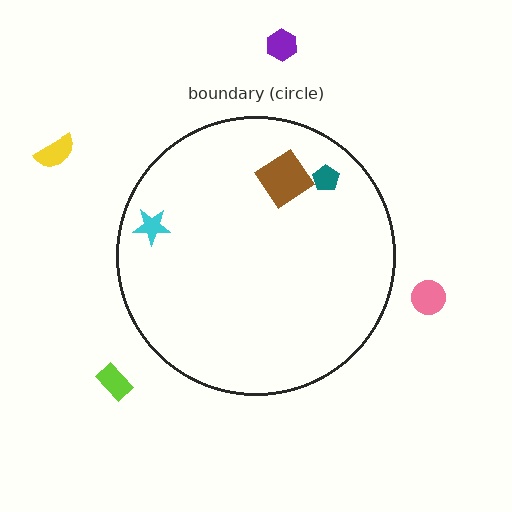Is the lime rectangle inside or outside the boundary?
Outside.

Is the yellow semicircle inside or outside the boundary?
Outside.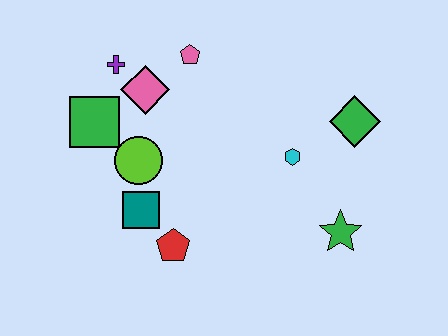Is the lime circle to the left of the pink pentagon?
Yes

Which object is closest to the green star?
The cyan hexagon is closest to the green star.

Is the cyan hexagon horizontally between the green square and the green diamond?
Yes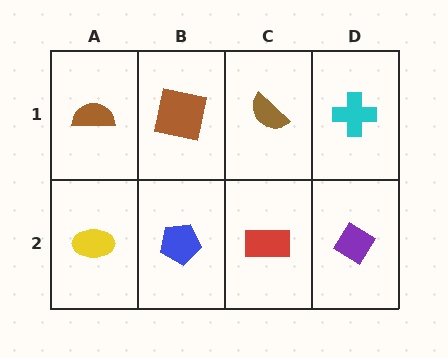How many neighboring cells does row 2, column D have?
2.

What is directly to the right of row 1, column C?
A cyan cross.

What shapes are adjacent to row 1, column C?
A red rectangle (row 2, column C), a brown square (row 1, column B), a cyan cross (row 1, column D).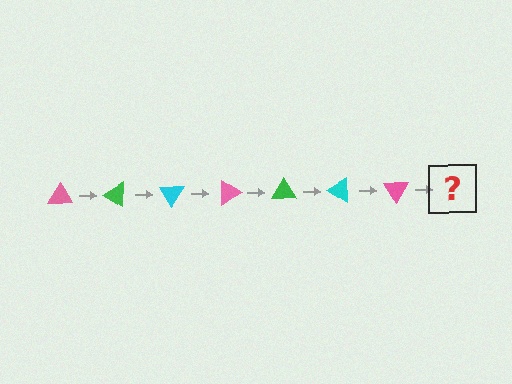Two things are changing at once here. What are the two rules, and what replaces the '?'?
The two rules are that it rotates 30 degrees each step and the color cycles through pink, green, and cyan. The '?' should be a green triangle, rotated 210 degrees from the start.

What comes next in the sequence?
The next element should be a green triangle, rotated 210 degrees from the start.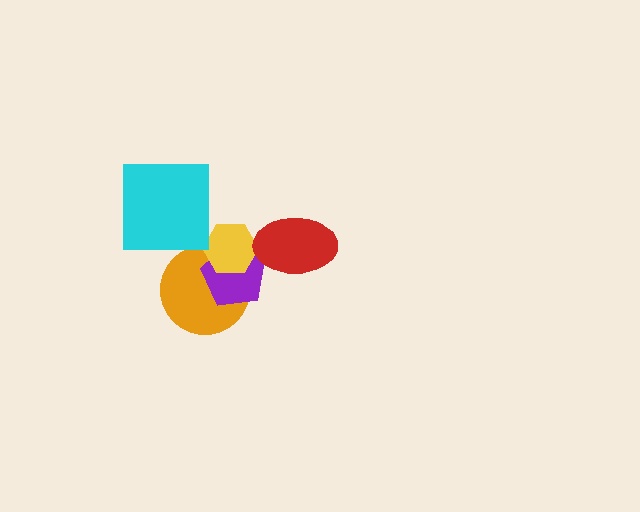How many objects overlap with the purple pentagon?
3 objects overlap with the purple pentagon.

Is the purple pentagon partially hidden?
Yes, it is partially covered by another shape.